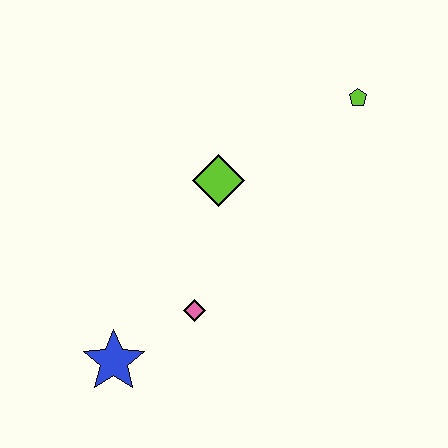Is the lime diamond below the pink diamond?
No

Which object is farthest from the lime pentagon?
The blue star is farthest from the lime pentagon.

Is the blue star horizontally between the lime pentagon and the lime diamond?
No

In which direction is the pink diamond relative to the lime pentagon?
The pink diamond is below the lime pentagon.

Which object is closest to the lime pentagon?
The lime diamond is closest to the lime pentagon.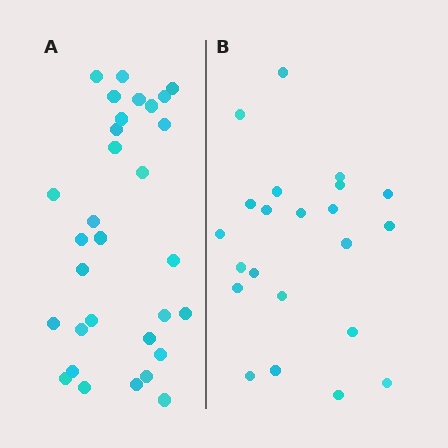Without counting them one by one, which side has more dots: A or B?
Region A (the left region) has more dots.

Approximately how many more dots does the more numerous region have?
Region A has roughly 8 or so more dots than region B.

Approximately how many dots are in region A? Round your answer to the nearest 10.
About 30 dots. (The exact count is 31, which rounds to 30.)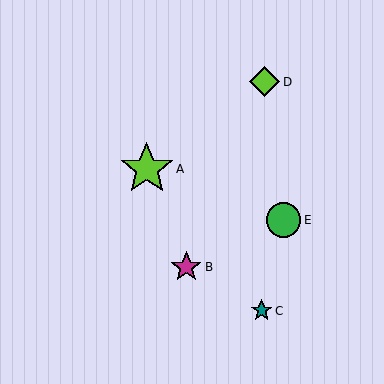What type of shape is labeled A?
Shape A is a lime star.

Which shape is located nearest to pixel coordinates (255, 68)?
The lime diamond (labeled D) at (265, 82) is nearest to that location.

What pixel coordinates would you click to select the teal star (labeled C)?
Click at (262, 311) to select the teal star C.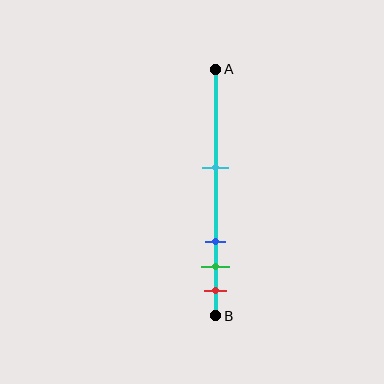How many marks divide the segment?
There are 4 marks dividing the segment.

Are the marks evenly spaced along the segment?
No, the marks are not evenly spaced.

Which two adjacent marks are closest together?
The green and red marks are the closest adjacent pair.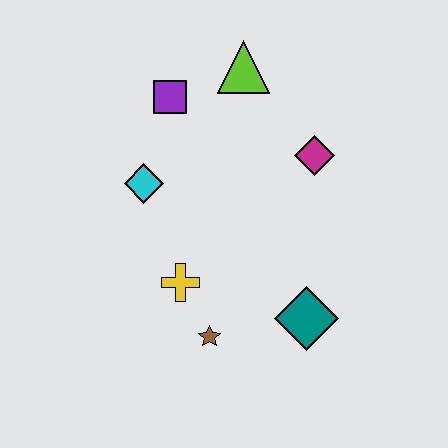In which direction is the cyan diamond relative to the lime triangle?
The cyan diamond is below the lime triangle.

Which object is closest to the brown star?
The yellow cross is closest to the brown star.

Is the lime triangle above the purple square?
Yes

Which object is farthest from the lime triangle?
The brown star is farthest from the lime triangle.